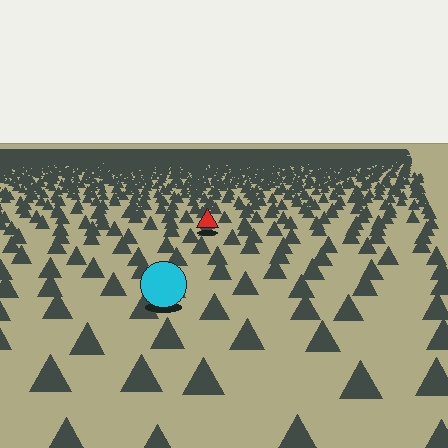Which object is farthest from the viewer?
The red triangle is farthest from the viewer. It appears smaller and the ground texture around it is denser.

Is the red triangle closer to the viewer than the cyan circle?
No. The cyan circle is closer — you can tell from the texture gradient: the ground texture is coarser near it.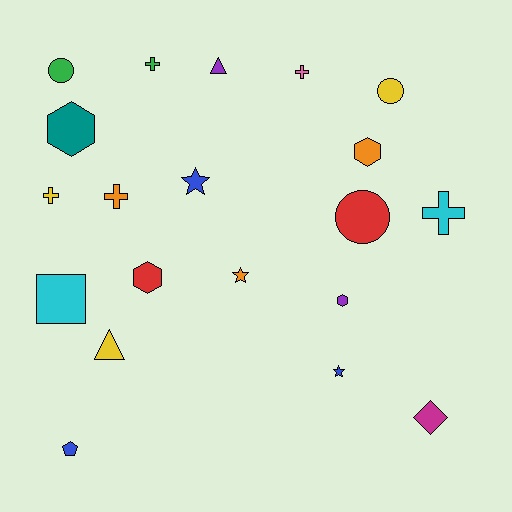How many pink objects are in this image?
There is 1 pink object.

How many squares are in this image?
There is 1 square.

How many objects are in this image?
There are 20 objects.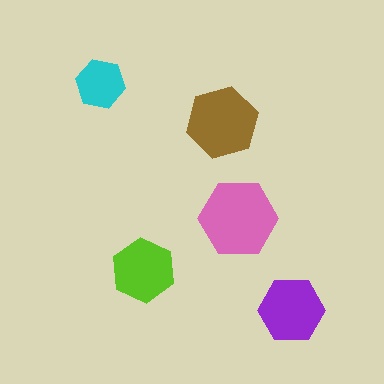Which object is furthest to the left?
The cyan hexagon is leftmost.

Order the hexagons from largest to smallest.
the pink one, the brown one, the purple one, the lime one, the cyan one.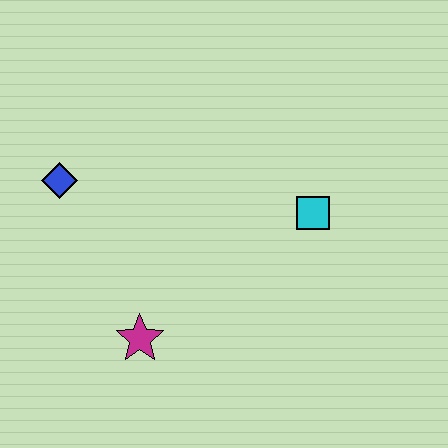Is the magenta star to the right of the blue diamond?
Yes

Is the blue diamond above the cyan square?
Yes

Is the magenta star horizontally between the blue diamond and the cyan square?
Yes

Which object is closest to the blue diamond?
The magenta star is closest to the blue diamond.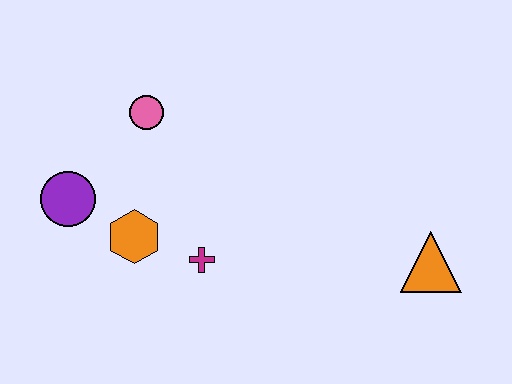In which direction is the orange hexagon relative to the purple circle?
The orange hexagon is to the right of the purple circle.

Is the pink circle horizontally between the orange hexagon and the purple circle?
No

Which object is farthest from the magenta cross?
The orange triangle is farthest from the magenta cross.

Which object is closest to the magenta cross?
The orange hexagon is closest to the magenta cross.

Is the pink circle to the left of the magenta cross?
Yes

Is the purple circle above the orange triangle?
Yes